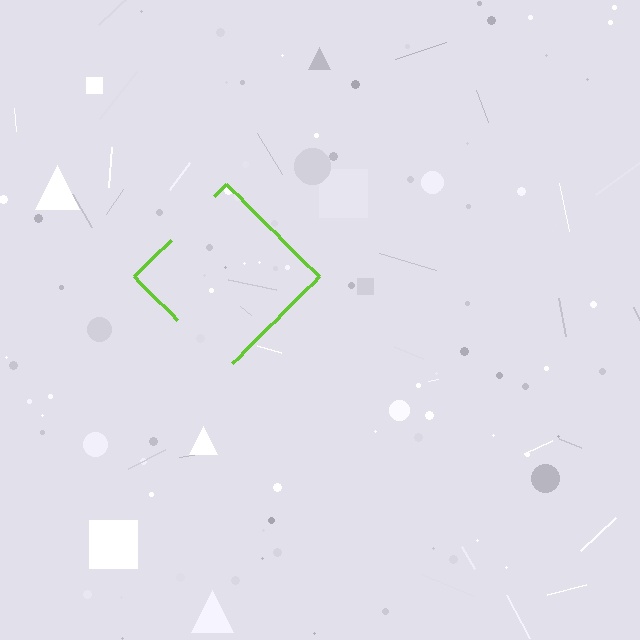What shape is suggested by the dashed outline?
The dashed outline suggests a diamond.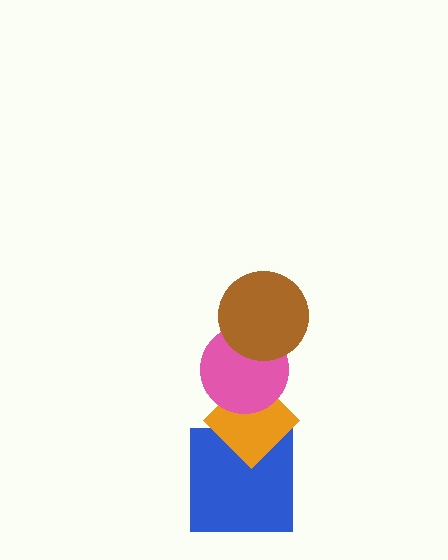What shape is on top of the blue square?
The orange diamond is on top of the blue square.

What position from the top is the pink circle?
The pink circle is 2nd from the top.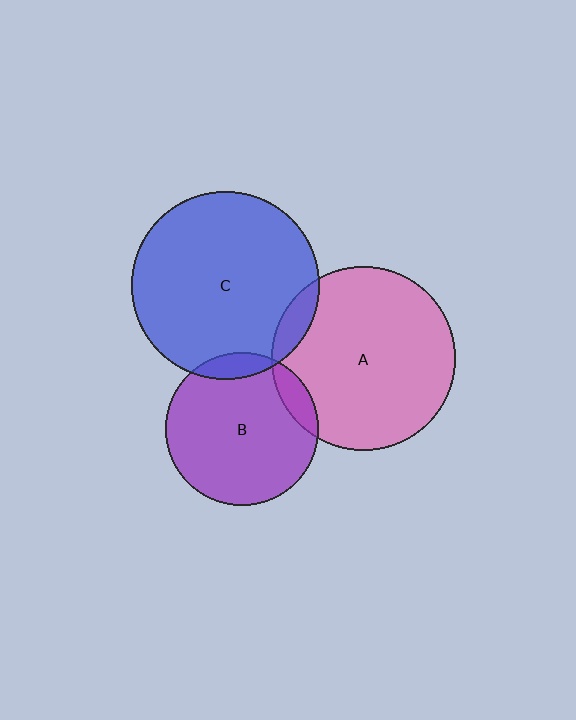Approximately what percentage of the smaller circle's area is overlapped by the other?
Approximately 10%.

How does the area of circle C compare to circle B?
Approximately 1.5 times.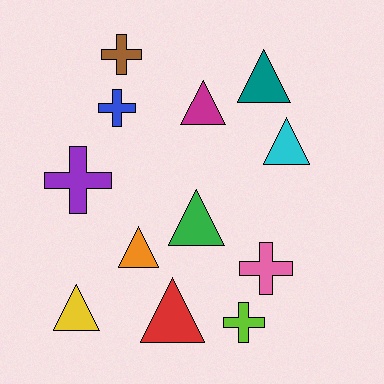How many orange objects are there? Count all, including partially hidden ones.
There is 1 orange object.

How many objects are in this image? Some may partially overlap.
There are 12 objects.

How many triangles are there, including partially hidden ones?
There are 7 triangles.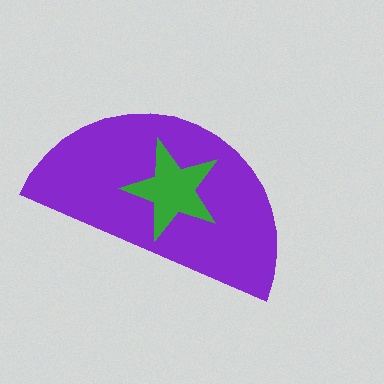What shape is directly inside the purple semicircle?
The green star.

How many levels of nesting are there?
2.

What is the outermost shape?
The purple semicircle.